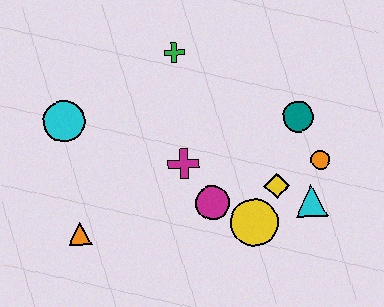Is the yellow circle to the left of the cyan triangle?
Yes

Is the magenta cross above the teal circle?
No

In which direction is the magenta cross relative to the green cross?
The magenta cross is below the green cross.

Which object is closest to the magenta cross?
The magenta circle is closest to the magenta cross.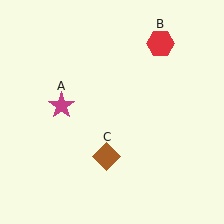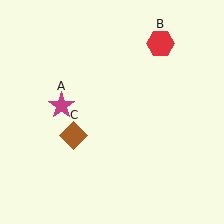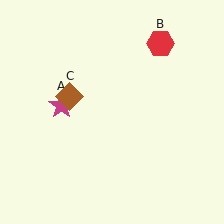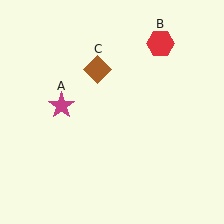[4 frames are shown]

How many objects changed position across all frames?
1 object changed position: brown diamond (object C).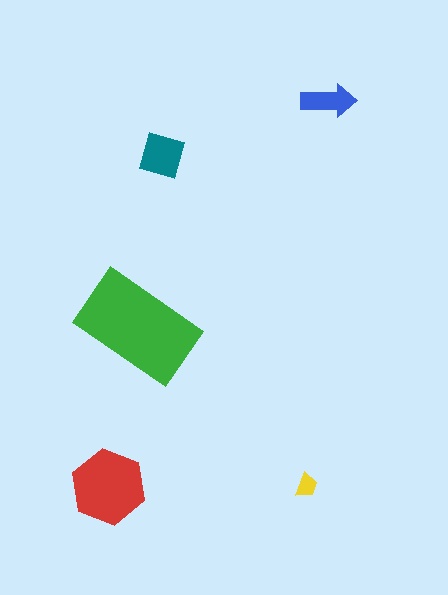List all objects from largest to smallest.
The green rectangle, the red hexagon, the teal diamond, the blue arrow, the yellow trapezoid.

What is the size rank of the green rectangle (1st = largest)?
1st.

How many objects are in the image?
There are 5 objects in the image.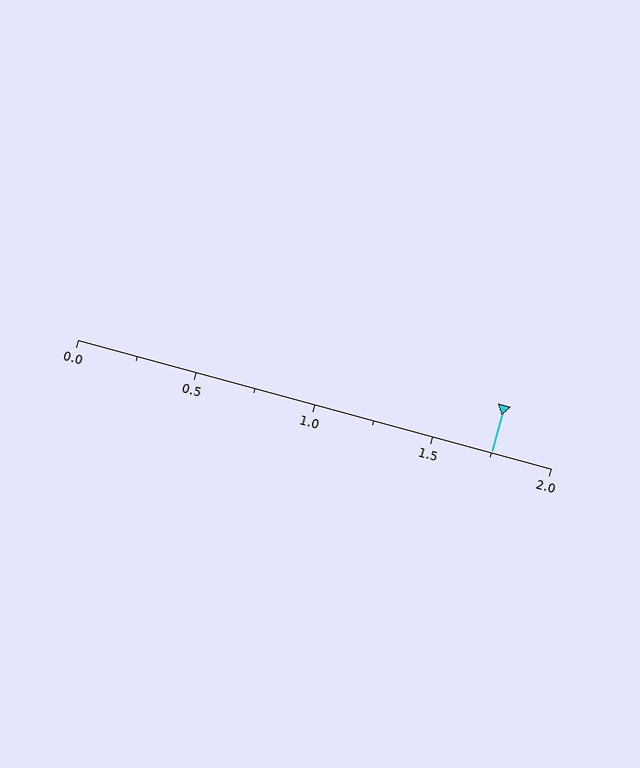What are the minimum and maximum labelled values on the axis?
The axis runs from 0.0 to 2.0.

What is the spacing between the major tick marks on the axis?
The major ticks are spaced 0.5 apart.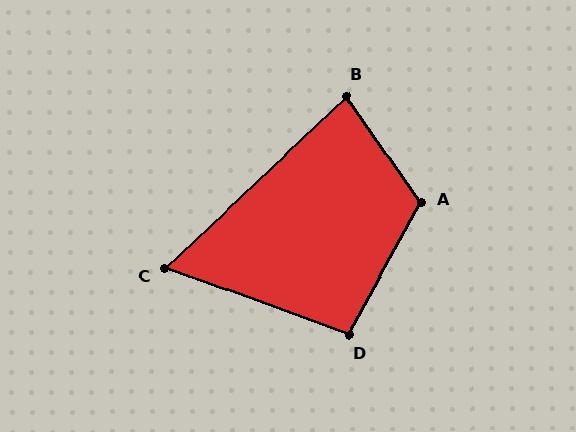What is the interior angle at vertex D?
Approximately 99 degrees (obtuse).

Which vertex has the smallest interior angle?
C, at approximately 63 degrees.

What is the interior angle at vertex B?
Approximately 81 degrees (acute).